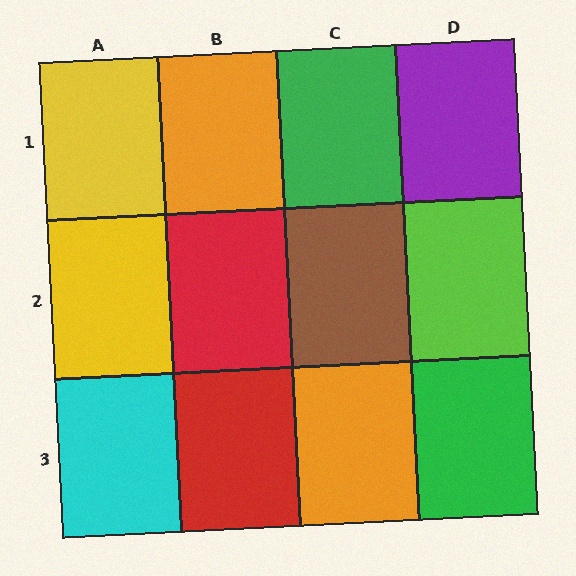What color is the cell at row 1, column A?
Yellow.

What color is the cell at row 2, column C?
Brown.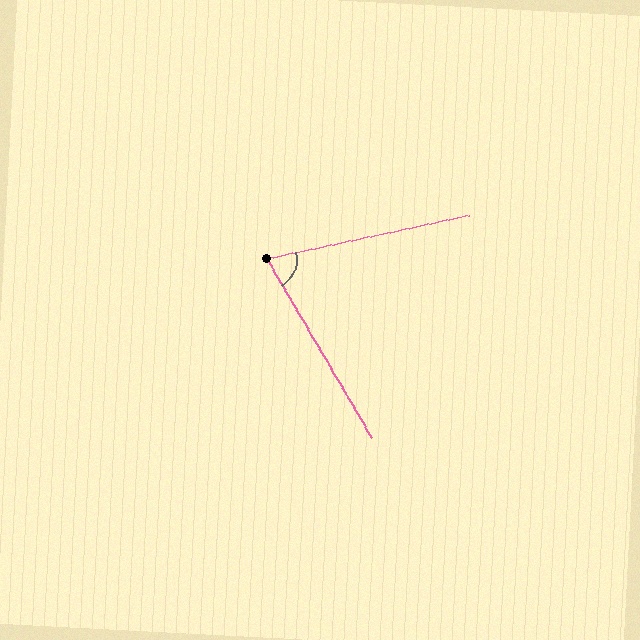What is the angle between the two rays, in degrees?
Approximately 72 degrees.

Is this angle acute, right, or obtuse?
It is acute.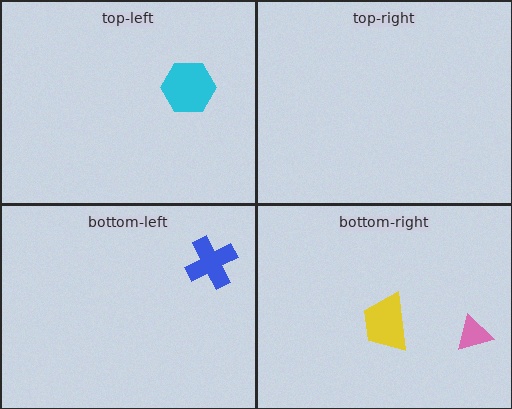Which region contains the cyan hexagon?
The top-left region.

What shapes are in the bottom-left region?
The blue cross.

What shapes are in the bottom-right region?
The yellow trapezoid, the pink triangle.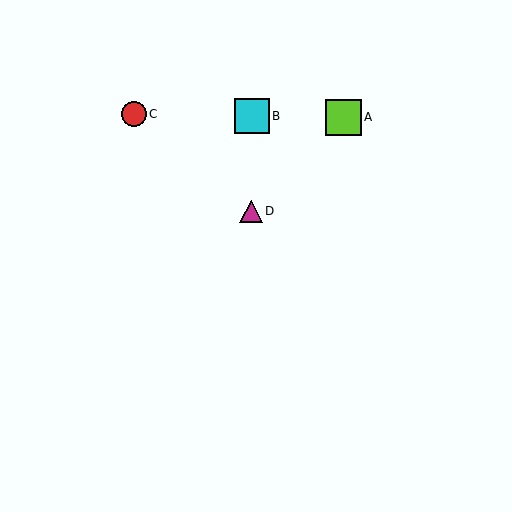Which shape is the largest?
The lime square (labeled A) is the largest.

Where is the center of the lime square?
The center of the lime square is at (343, 117).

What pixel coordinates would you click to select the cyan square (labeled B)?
Click at (252, 116) to select the cyan square B.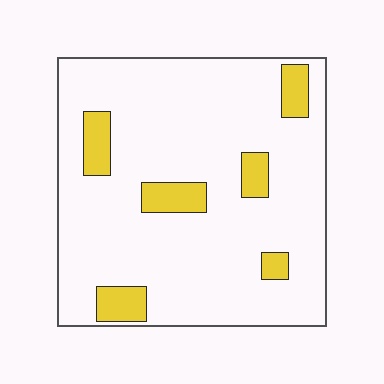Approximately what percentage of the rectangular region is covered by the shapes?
Approximately 15%.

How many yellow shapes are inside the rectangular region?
6.